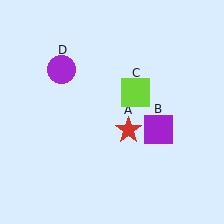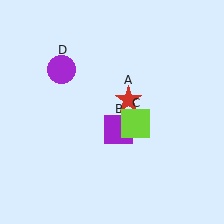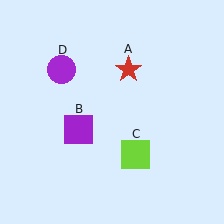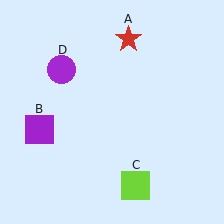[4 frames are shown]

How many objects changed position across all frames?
3 objects changed position: red star (object A), purple square (object B), lime square (object C).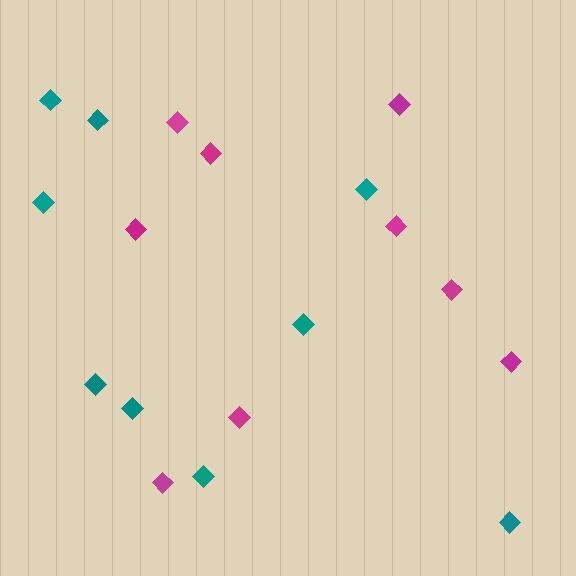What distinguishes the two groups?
There are 2 groups: one group of teal diamonds (9) and one group of magenta diamonds (9).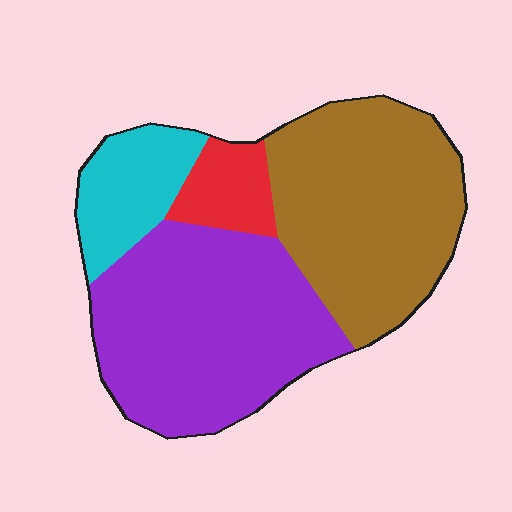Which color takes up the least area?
Red, at roughly 10%.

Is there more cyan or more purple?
Purple.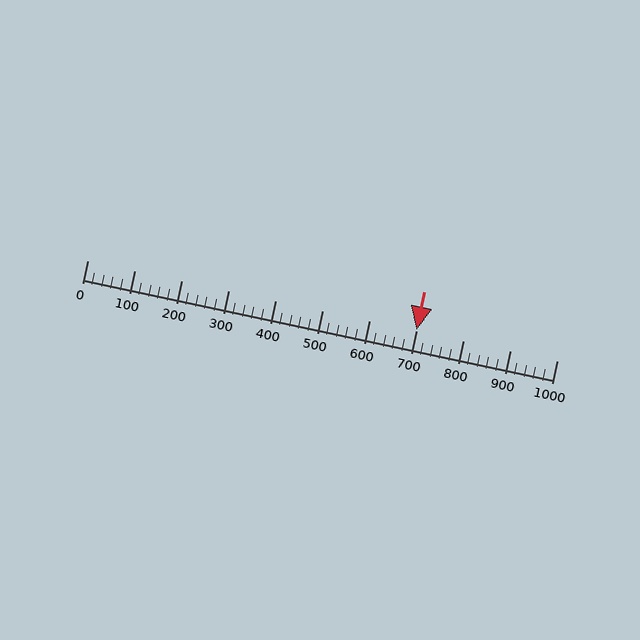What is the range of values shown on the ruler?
The ruler shows values from 0 to 1000.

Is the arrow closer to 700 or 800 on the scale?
The arrow is closer to 700.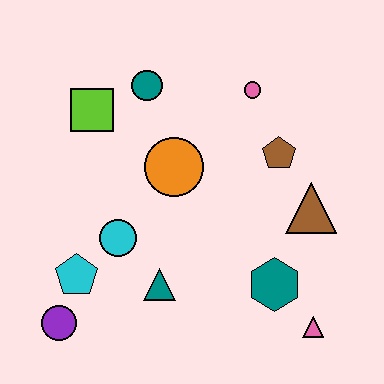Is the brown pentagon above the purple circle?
Yes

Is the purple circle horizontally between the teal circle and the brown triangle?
No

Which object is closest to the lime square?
The teal circle is closest to the lime square.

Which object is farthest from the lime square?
The pink triangle is farthest from the lime square.